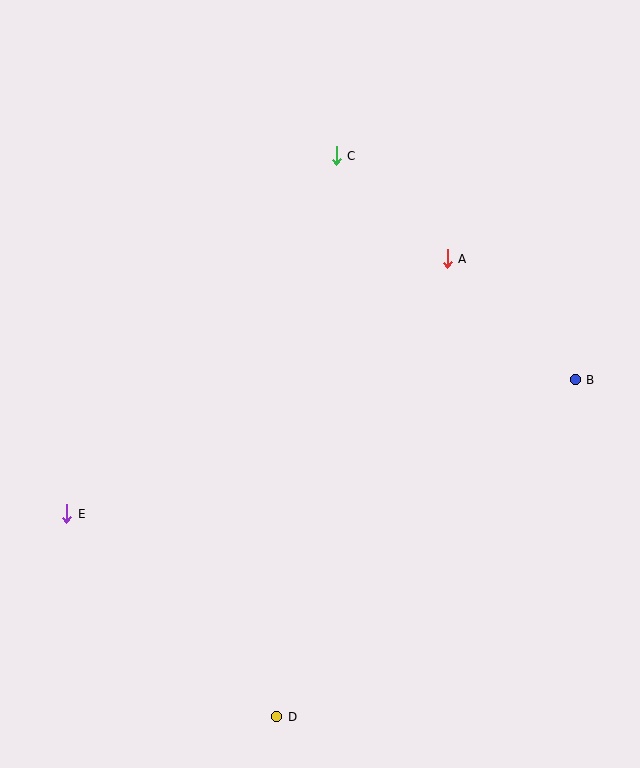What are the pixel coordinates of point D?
Point D is at (277, 717).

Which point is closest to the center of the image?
Point A at (447, 259) is closest to the center.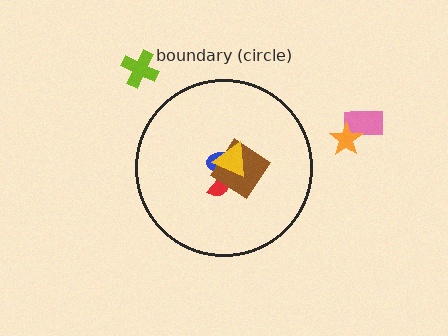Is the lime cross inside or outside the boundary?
Outside.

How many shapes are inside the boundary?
4 inside, 3 outside.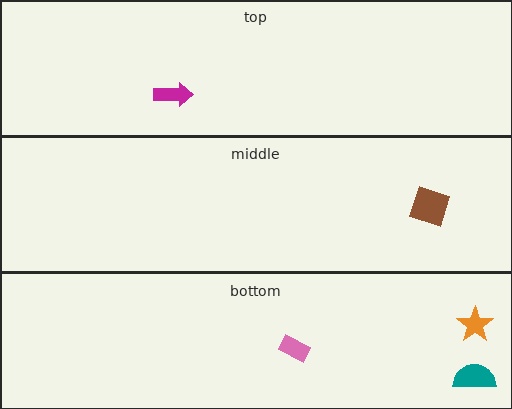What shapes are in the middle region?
The brown square.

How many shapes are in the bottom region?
3.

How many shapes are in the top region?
1.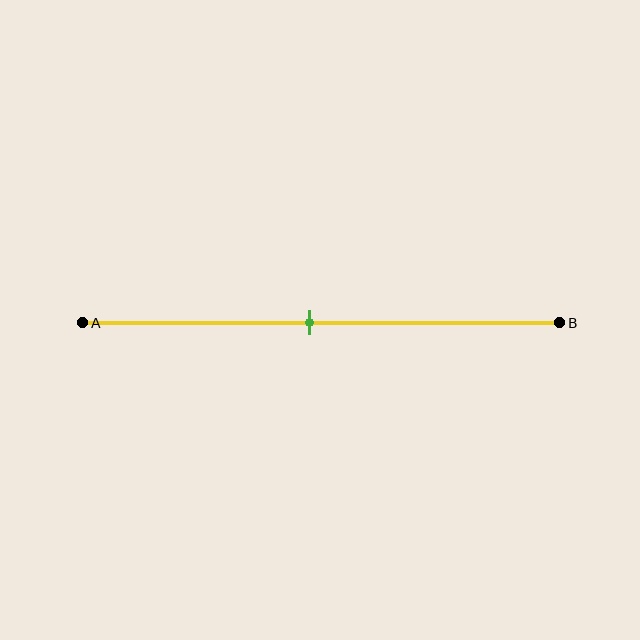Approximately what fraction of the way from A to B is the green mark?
The green mark is approximately 50% of the way from A to B.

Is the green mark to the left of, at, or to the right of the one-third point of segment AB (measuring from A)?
The green mark is to the right of the one-third point of segment AB.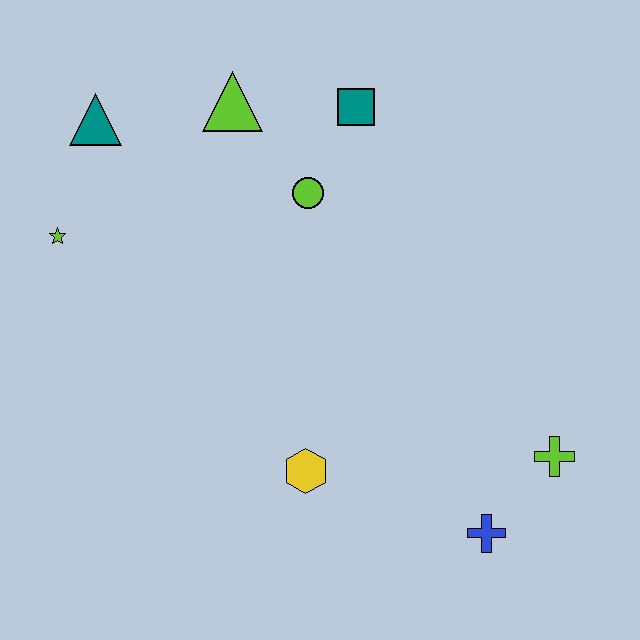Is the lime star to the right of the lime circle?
No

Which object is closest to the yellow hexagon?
The blue cross is closest to the yellow hexagon.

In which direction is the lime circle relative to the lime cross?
The lime circle is above the lime cross.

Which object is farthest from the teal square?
The blue cross is farthest from the teal square.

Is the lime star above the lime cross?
Yes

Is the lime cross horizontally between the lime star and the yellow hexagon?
No